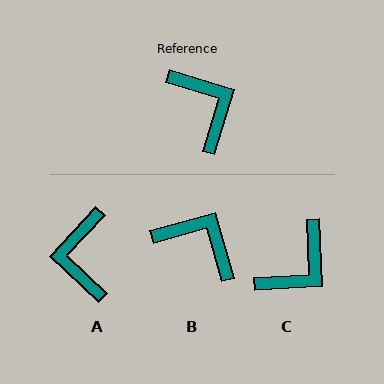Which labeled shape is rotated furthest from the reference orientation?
A, about 154 degrees away.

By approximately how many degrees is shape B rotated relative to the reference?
Approximately 33 degrees counter-clockwise.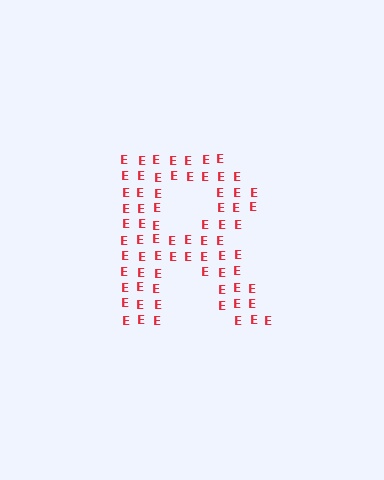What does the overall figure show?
The overall figure shows the letter R.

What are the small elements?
The small elements are letter E's.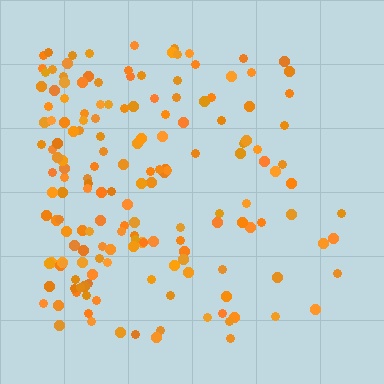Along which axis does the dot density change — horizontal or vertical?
Horizontal.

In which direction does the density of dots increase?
From right to left, with the left side densest.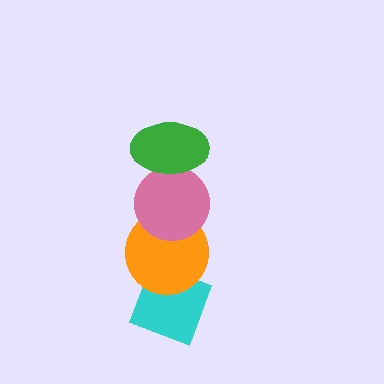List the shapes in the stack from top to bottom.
From top to bottom: the green ellipse, the pink circle, the orange circle, the cyan diamond.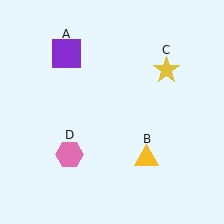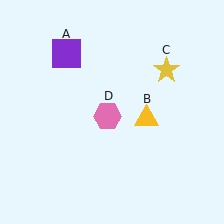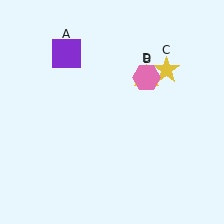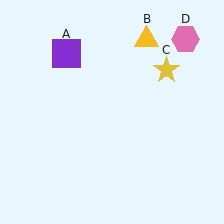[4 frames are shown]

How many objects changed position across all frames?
2 objects changed position: yellow triangle (object B), pink hexagon (object D).